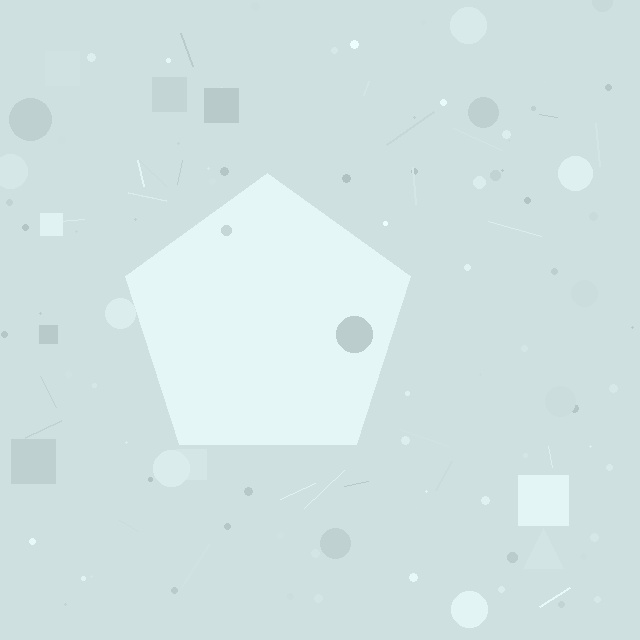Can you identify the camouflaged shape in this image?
The camouflaged shape is a pentagon.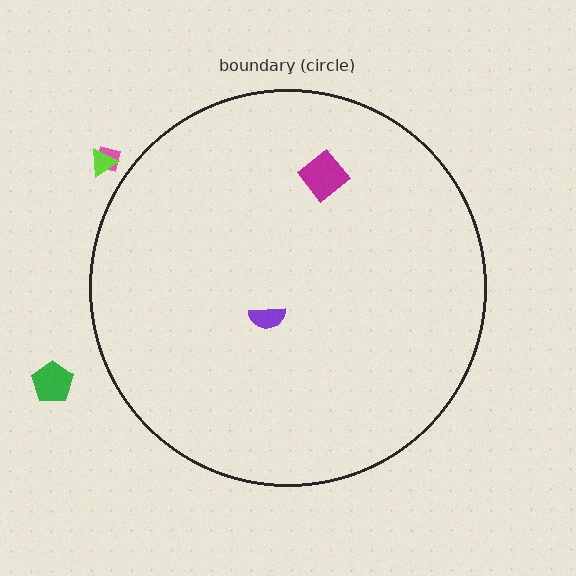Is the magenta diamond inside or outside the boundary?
Inside.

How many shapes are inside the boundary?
2 inside, 3 outside.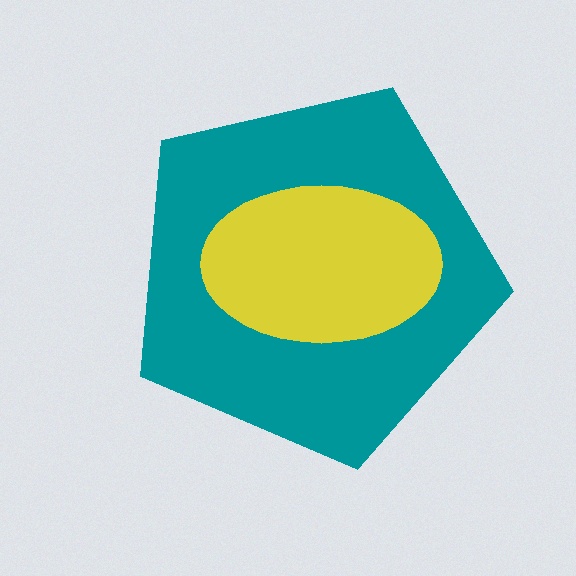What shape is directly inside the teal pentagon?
The yellow ellipse.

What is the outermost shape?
The teal pentagon.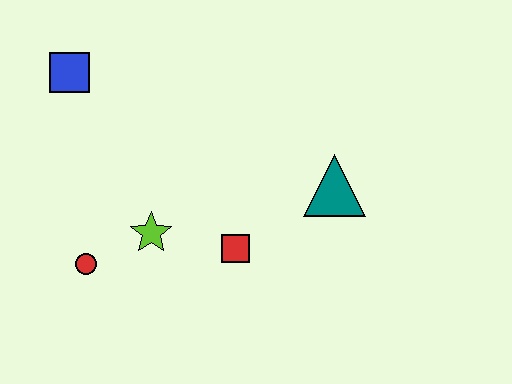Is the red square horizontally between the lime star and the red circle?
No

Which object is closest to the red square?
The lime star is closest to the red square.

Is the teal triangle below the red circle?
No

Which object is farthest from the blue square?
The teal triangle is farthest from the blue square.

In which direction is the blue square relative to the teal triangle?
The blue square is to the left of the teal triangle.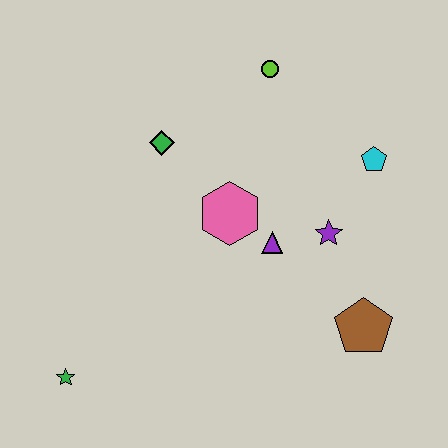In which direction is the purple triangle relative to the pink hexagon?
The purple triangle is to the right of the pink hexagon.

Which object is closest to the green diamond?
The pink hexagon is closest to the green diamond.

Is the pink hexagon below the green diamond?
Yes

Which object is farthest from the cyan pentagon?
The green star is farthest from the cyan pentagon.